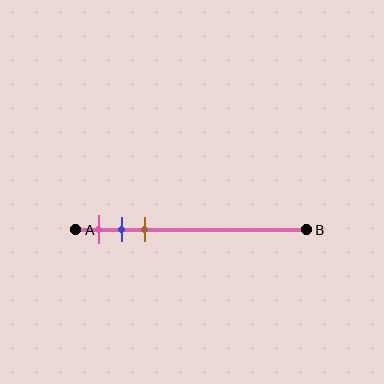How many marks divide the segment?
There are 3 marks dividing the segment.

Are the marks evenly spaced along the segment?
Yes, the marks are approximately evenly spaced.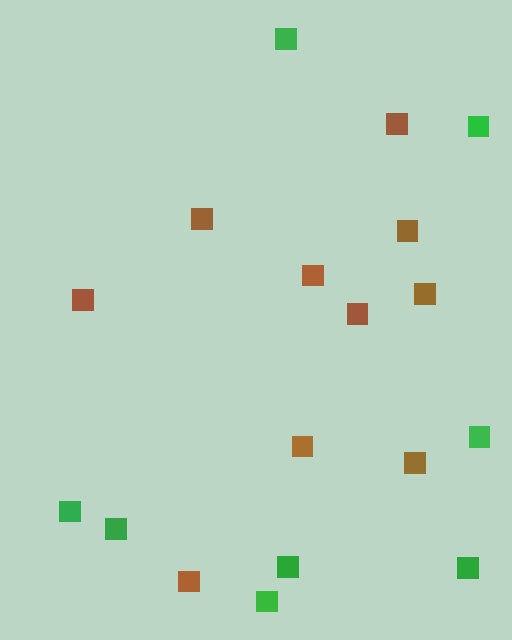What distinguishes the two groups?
There are 2 groups: one group of green squares (8) and one group of brown squares (10).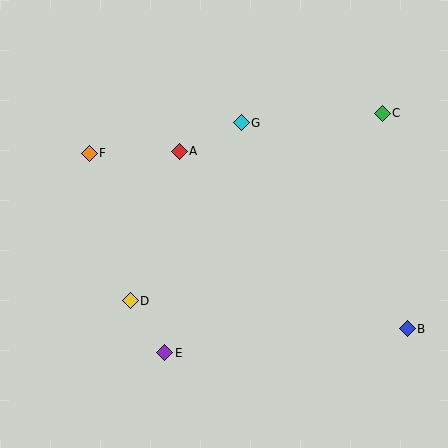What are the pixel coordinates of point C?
Point C is at (382, 113).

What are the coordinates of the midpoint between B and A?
The midpoint between B and A is at (293, 240).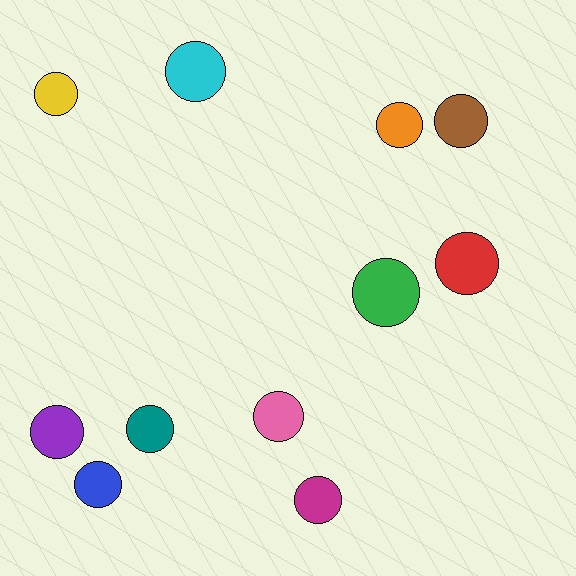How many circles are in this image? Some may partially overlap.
There are 11 circles.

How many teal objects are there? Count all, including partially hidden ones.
There is 1 teal object.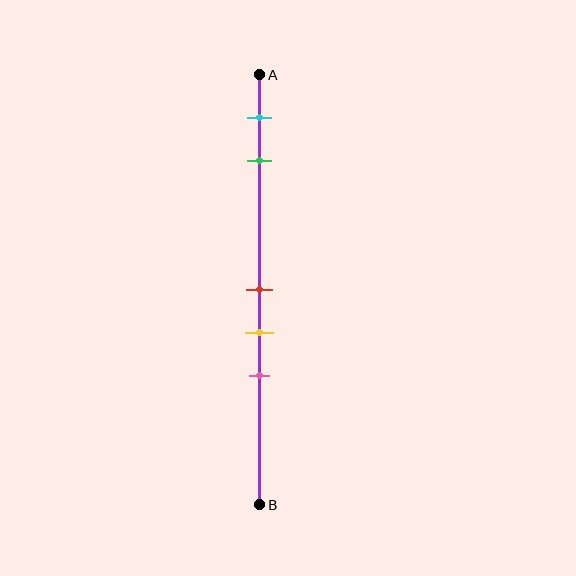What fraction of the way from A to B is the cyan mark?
The cyan mark is approximately 10% (0.1) of the way from A to B.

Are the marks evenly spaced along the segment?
No, the marks are not evenly spaced.